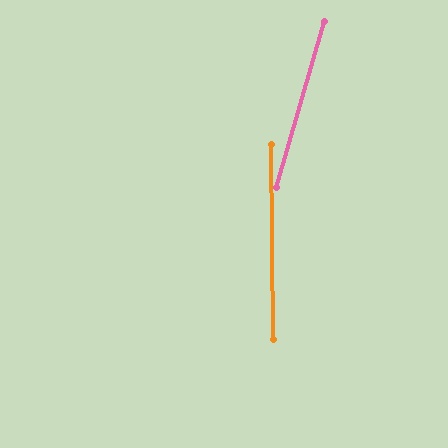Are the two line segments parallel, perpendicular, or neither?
Neither parallel nor perpendicular — they differ by about 17°.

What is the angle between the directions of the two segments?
Approximately 17 degrees.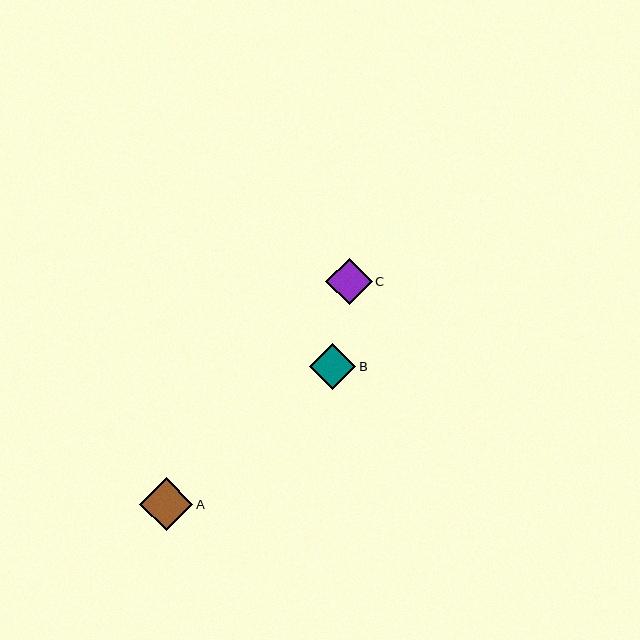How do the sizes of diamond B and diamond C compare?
Diamond B and diamond C are approximately the same size.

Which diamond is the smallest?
Diamond C is the smallest with a size of approximately 46 pixels.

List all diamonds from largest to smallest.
From largest to smallest: A, B, C.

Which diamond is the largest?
Diamond A is the largest with a size of approximately 53 pixels.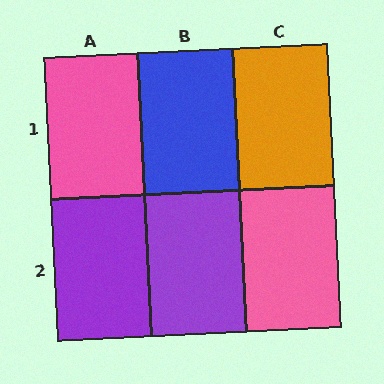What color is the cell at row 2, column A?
Purple.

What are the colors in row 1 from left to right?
Pink, blue, orange.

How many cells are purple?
2 cells are purple.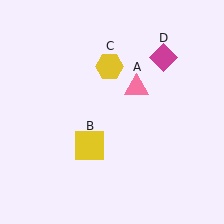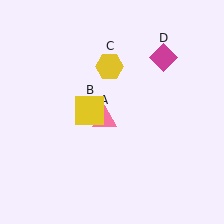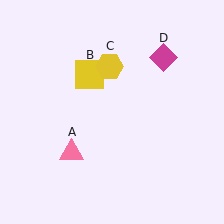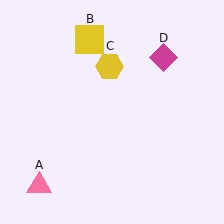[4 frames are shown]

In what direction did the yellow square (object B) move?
The yellow square (object B) moved up.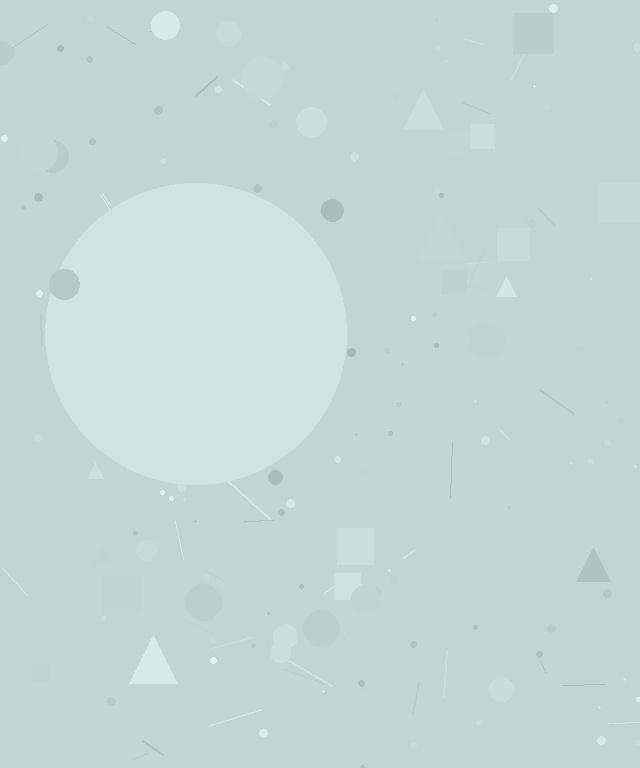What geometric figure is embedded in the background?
A circle is embedded in the background.